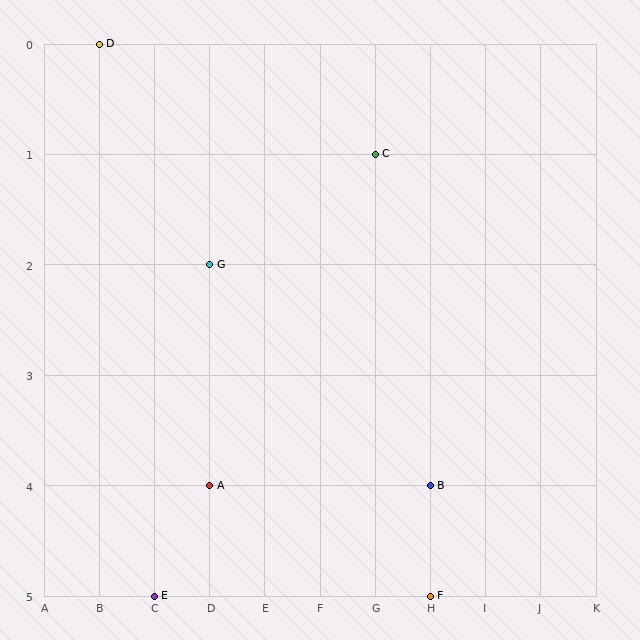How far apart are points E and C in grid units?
Points E and C are 4 columns and 4 rows apart (about 5.7 grid units diagonally).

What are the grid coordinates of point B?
Point B is at grid coordinates (H, 4).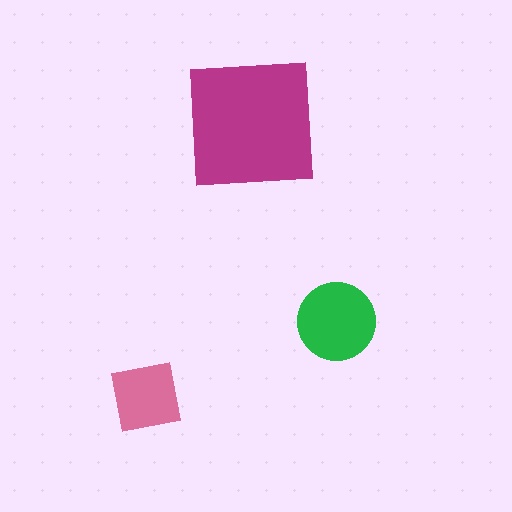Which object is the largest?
The magenta square.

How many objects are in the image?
There are 3 objects in the image.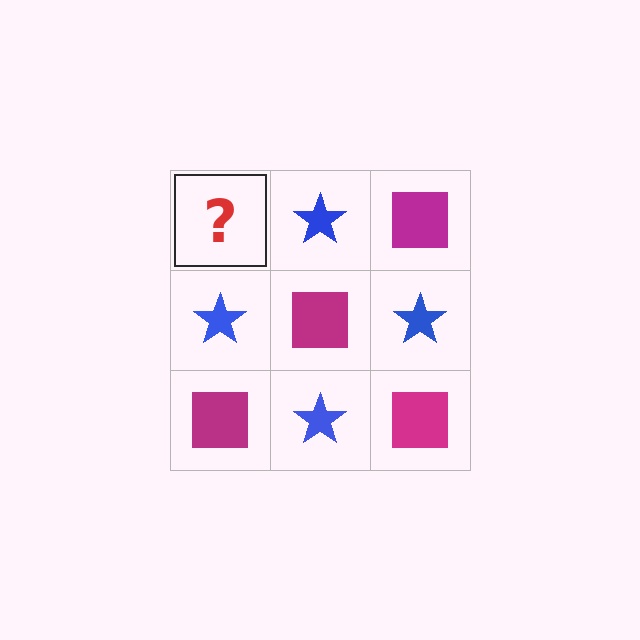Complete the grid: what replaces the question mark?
The question mark should be replaced with a magenta square.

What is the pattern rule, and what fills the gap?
The rule is that it alternates magenta square and blue star in a checkerboard pattern. The gap should be filled with a magenta square.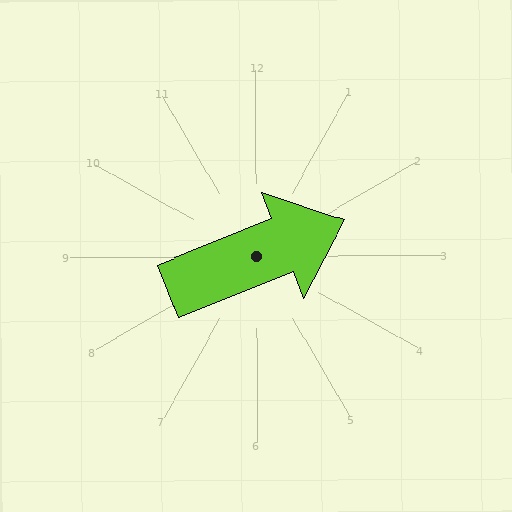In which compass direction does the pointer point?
East.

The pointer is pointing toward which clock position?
Roughly 2 o'clock.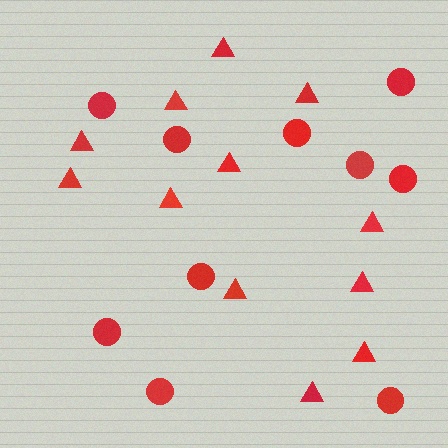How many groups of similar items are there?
There are 2 groups: one group of circles (10) and one group of triangles (12).